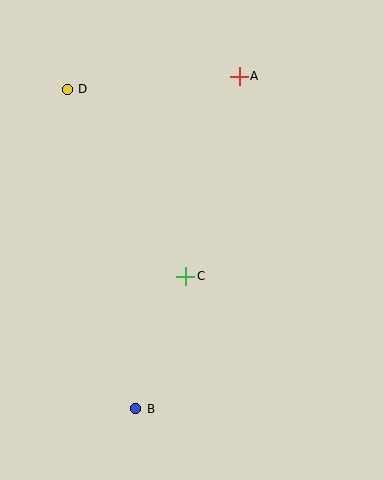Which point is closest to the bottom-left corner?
Point B is closest to the bottom-left corner.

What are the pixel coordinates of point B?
Point B is at (136, 409).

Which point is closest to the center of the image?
Point C at (186, 276) is closest to the center.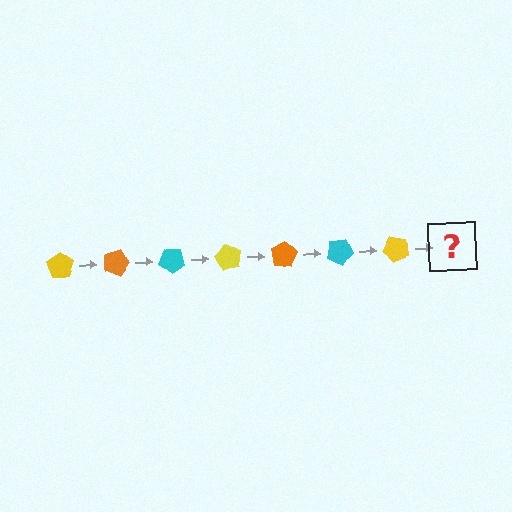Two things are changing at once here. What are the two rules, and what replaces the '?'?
The two rules are that it rotates 20 degrees each step and the color cycles through yellow, orange, and cyan. The '?' should be an orange pentagon, rotated 140 degrees from the start.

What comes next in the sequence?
The next element should be an orange pentagon, rotated 140 degrees from the start.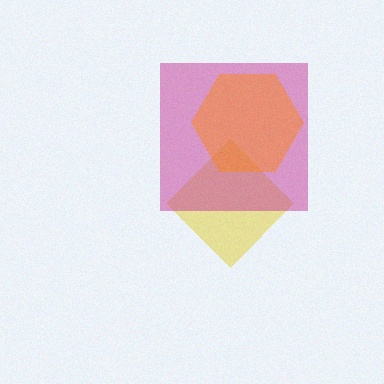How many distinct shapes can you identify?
There are 3 distinct shapes: a yellow diamond, a magenta square, an orange hexagon.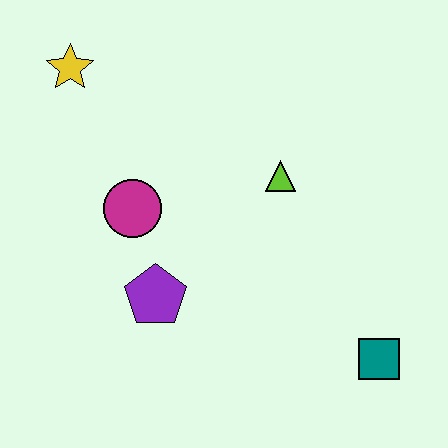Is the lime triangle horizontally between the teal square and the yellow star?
Yes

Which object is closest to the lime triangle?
The magenta circle is closest to the lime triangle.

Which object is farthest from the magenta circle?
The teal square is farthest from the magenta circle.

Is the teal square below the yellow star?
Yes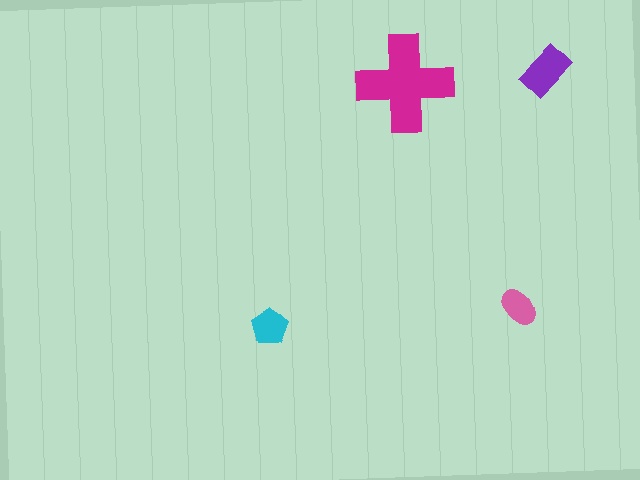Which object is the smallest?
The pink ellipse.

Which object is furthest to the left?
The cyan pentagon is leftmost.